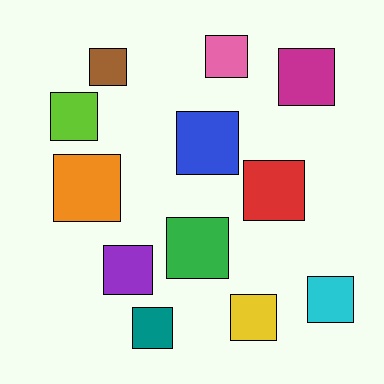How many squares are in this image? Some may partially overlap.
There are 12 squares.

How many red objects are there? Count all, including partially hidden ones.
There is 1 red object.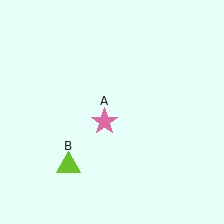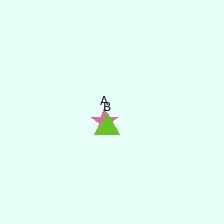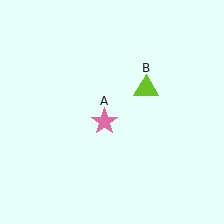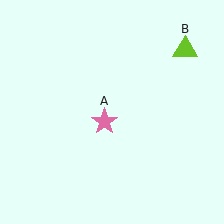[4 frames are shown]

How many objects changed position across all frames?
1 object changed position: lime triangle (object B).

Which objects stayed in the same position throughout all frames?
Pink star (object A) remained stationary.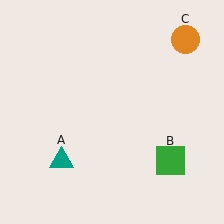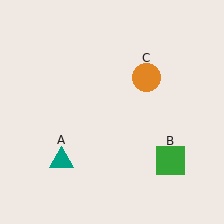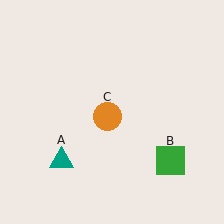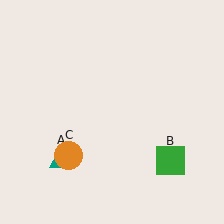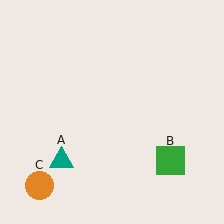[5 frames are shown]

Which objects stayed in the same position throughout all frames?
Teal triangle (object A) and green square (object B) remained stationary.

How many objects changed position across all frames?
1 object changed position: orange circle (object C).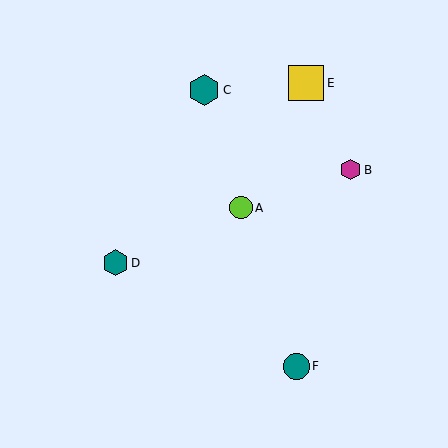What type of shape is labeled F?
Shape F is a teal circle.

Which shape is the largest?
The yellow square (labeled E) is the largest.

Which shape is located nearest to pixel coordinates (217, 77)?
The teal hexagon (labeled C) at (204, 90) is nearest to that location.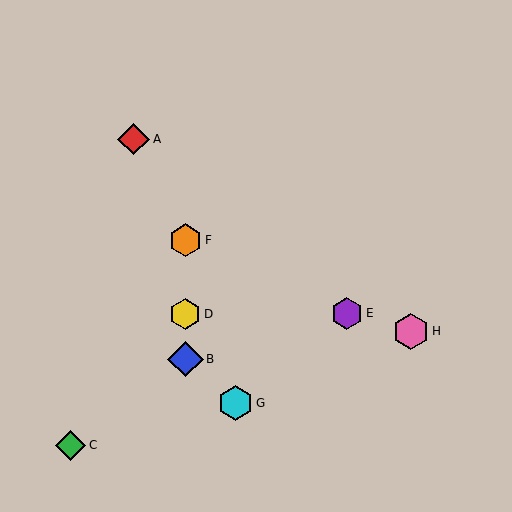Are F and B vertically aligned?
Yes, both are at x≈185.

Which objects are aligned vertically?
Objects B, D, F are aligned vertically.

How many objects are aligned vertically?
3 objects (B, D, F) are aligned vertically.